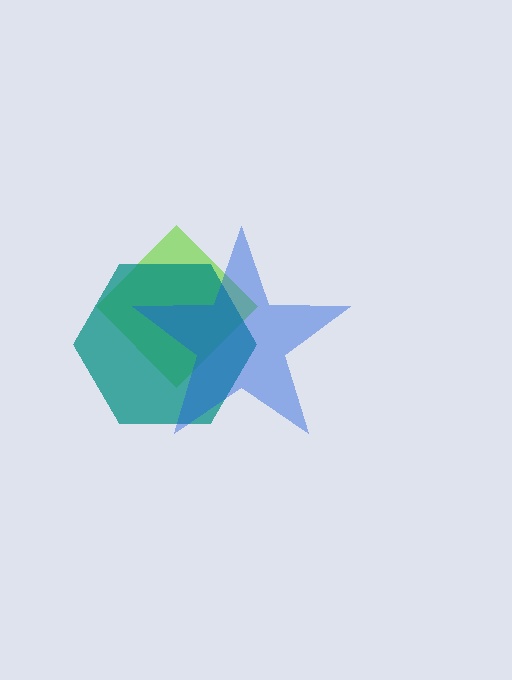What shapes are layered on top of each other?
The layered shapes are: a lime diamond, a teal hexagon, a blue star.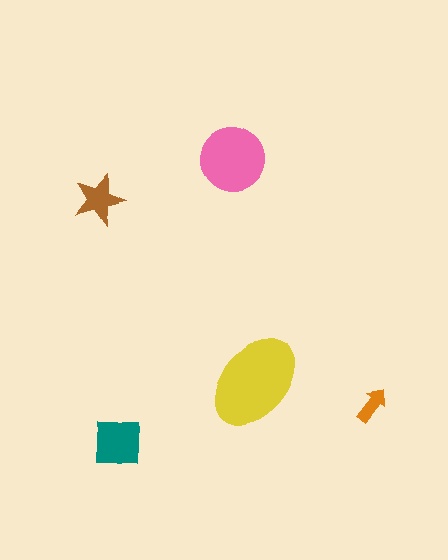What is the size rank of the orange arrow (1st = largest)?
5th.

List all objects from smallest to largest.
The orange arrow, the brown star, the teal square, the pink circle, the yellow ellipse.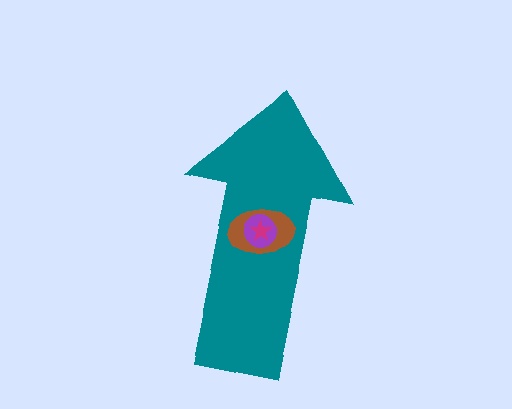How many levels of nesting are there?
4.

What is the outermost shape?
The teal arrow.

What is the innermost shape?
The magenta star.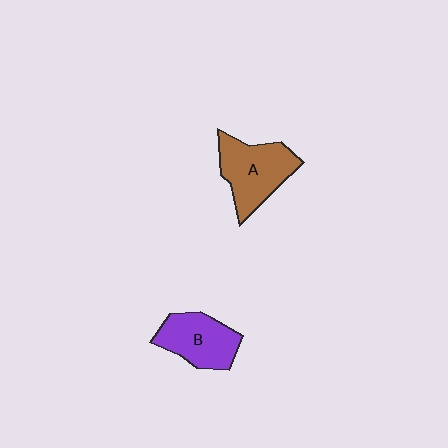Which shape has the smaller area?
Shape B (purple).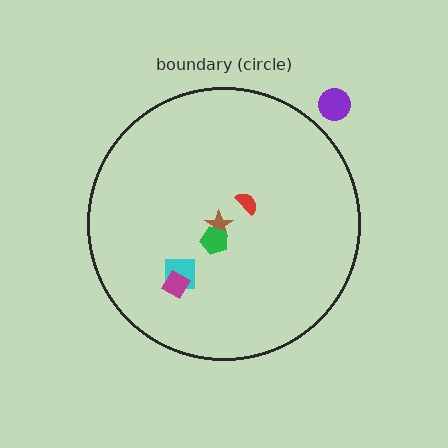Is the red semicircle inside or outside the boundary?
Inside.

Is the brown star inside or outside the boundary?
Inside.